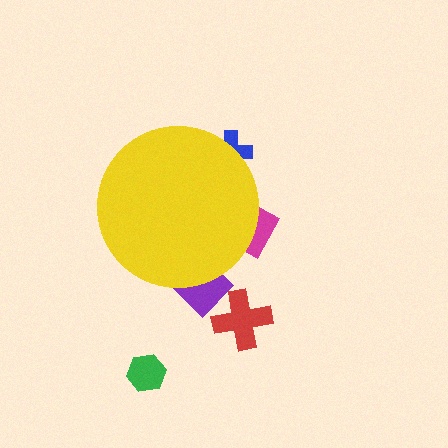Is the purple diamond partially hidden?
Yes, the purple diamond is partially hidden behind the yellow circle.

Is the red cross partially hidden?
No, the red cross is fully visible.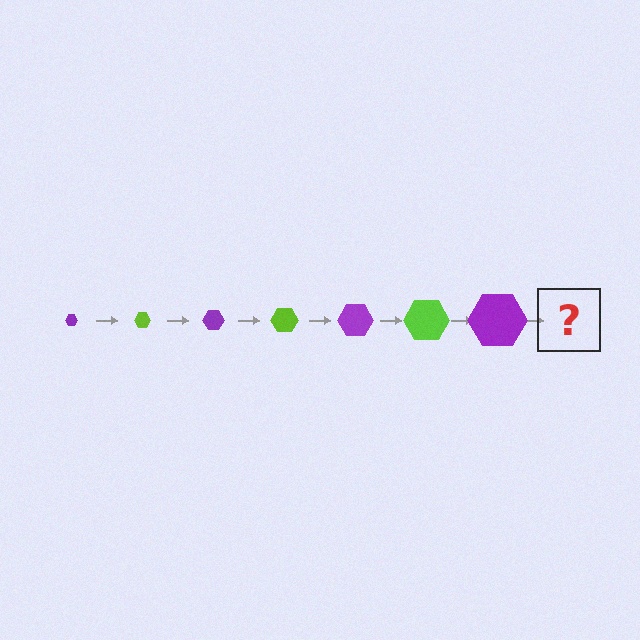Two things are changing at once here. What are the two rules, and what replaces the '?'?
The two rules are that the hexagon grows larger each step and the color cycles through purple and lime. The '?' should be a lime hexagon, larger than the previous one.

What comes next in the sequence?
The next element should be a lime hexagon, larger than the previous one.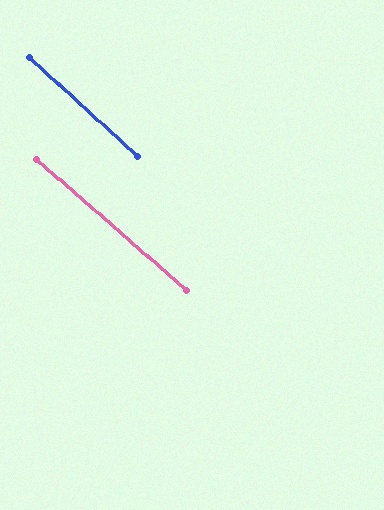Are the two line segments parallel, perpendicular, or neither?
Parallel — their directions differ by only 1.8°.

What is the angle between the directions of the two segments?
Approximately 2 degrees.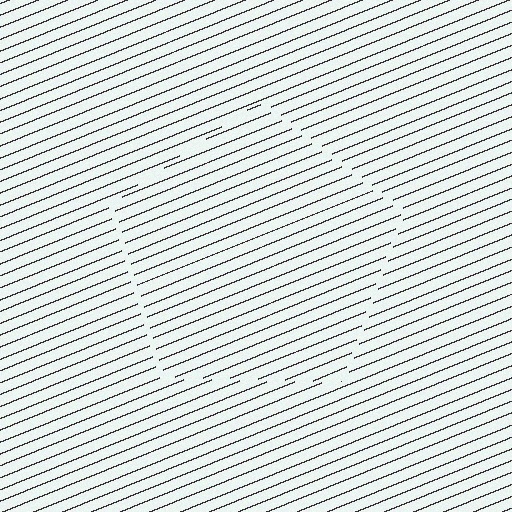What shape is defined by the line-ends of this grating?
An illusory pentagon. The interior of the shape contains the same grating, shifted by half a period — the contour is defined by the phase discontinuity where line-ends from the inner and outer gratings abut.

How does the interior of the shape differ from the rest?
The interior of the shape contains the same grating, shifted by half a period — the contour is defined by the phase discontinuity where line-ends from the inner and outer gratings abut.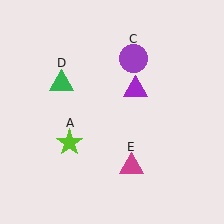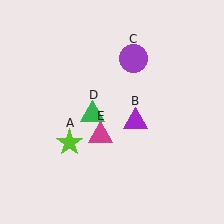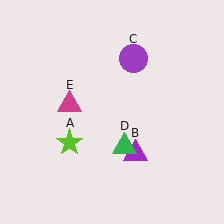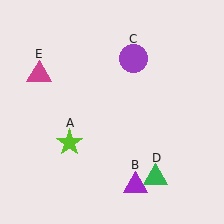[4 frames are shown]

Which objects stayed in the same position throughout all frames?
Lime star (object A) and purple circle (object C) remained stationary.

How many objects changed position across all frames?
3 objects changed position: purple triangle (object B), green triangle (object D), magenta triangle (object E).